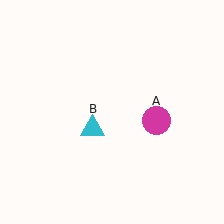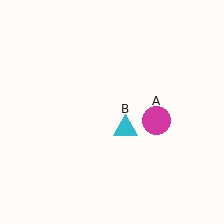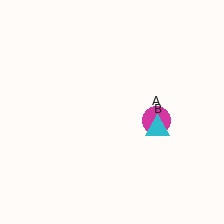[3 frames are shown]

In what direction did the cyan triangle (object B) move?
The cyan triangle (object B) moved right.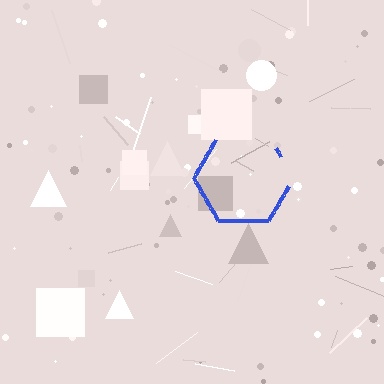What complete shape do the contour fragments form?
The contour fragments form a hexagon.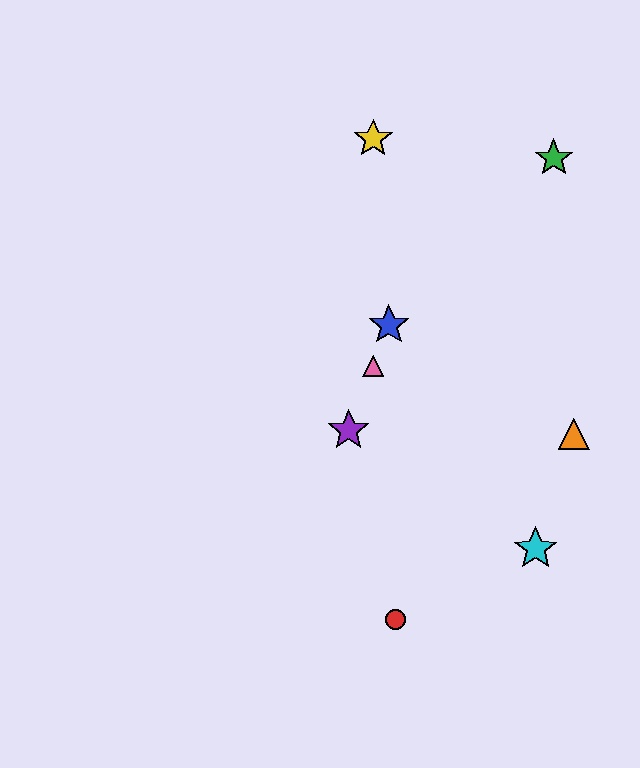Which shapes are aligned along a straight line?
The blue star, the purple star, the pink triangle are aligned along a straight line.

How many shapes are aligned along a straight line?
3 shapes (the blue star, the purple star, the pink triangle) are aligned along a straight line.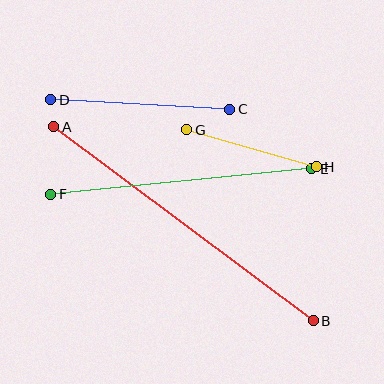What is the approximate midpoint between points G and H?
The midpoint is at approximately (252, 148) pixels.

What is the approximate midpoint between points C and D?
The midpoint is at approximately (140, 105) pixels.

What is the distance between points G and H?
The distance is approximately 135 pixels.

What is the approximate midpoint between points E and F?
The midpoint is at approximately (181, 182) pixels.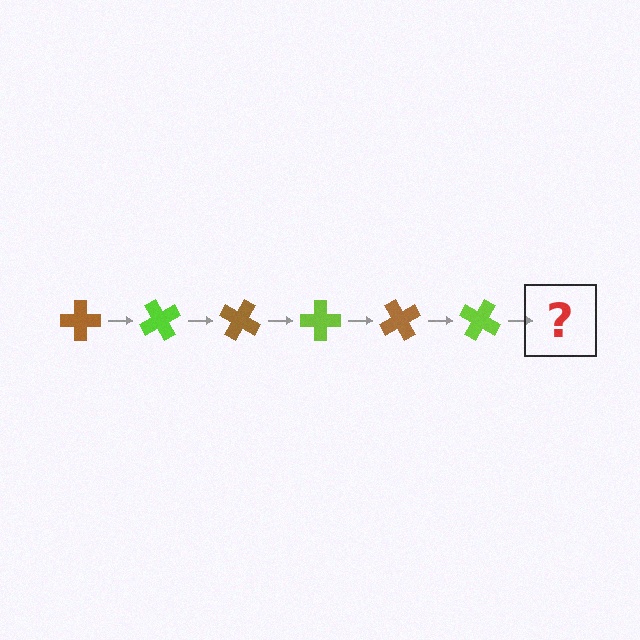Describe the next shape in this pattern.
It should be a brown cross, rotated 360 degrees from the start.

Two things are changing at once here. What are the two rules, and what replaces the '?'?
The two rules are that it rotates 60 degrees each step and the color cycles through brown and lime. The '?' should be a brown cross, rotated 360 degrees from the start.